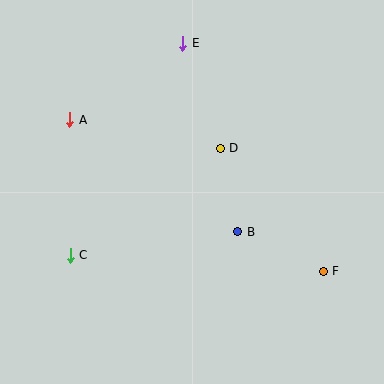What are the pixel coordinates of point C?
Point C is at (70, 255).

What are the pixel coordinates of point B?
Point B is at (238, 232).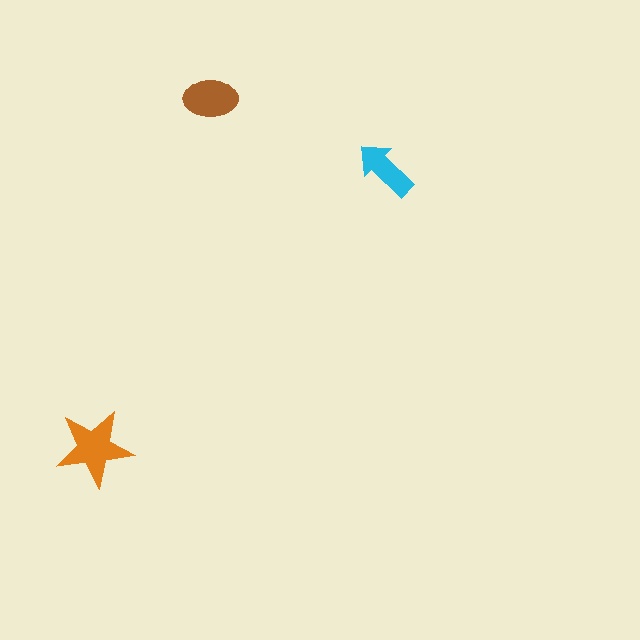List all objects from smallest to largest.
The cyan arrow, the brown ellipse, the orange star.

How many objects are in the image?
There are 3 objects in the image.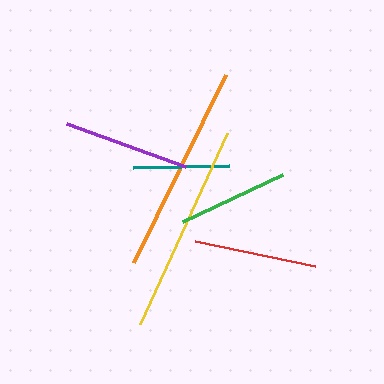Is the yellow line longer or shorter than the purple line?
The yellow line is longer than the purple line.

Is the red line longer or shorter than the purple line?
The purple line is longer than the red line.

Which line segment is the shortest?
The teal line is the shortest at approximately 96 pixels.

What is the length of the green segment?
The green segment is approximately 110 pixels long.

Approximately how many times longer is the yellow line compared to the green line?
The yellow line is approximately 1.9 times the length of the green line.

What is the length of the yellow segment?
The yellow segment is approximately 210 pixels long.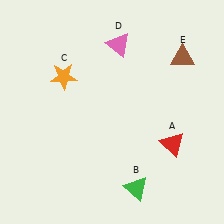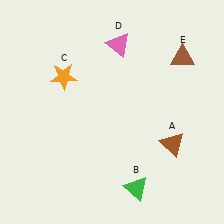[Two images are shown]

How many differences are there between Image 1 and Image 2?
There is 1 difference between the two images.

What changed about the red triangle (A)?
In Image 1, A is red. In Image 2, it changed to brown.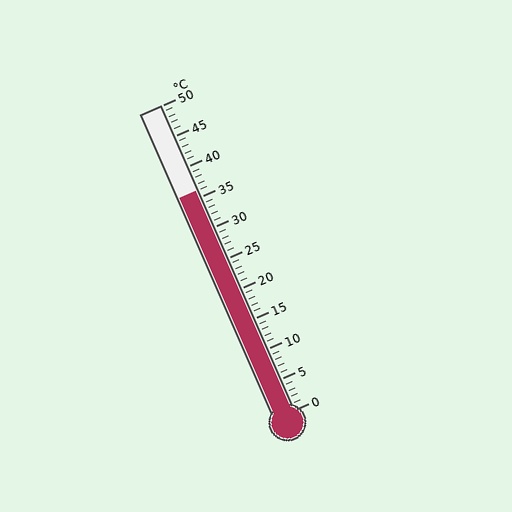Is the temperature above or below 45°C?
The temperature is below 45°C.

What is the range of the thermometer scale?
The thermometer scale ranges from 0°C to 50°C.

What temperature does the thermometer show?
The thermometer shows approximately 36°C.